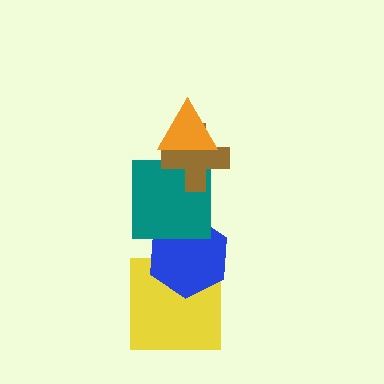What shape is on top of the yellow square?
The blue hexagon is on top of the yellow square.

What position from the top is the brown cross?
The brown cross is 2nd from the top.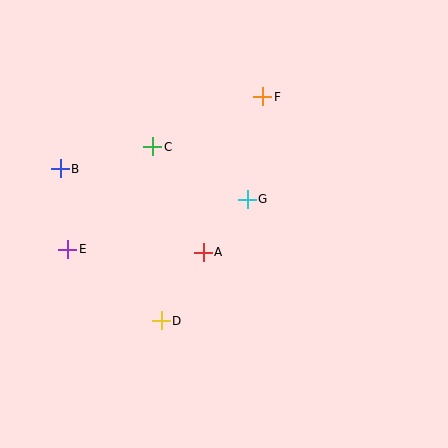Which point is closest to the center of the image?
Point G at (247, 199) is closest to the center.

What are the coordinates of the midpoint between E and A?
The midpoint between E and A is at (135, 251).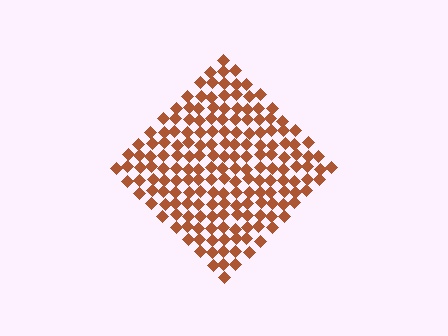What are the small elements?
The small elements are diamonds.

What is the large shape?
The large shape is a diamond.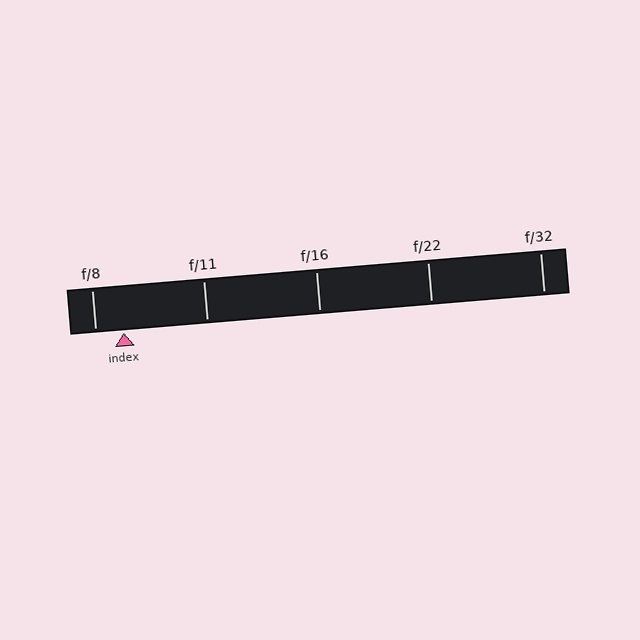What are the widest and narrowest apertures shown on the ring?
The widest aperture shown is f/8 and the narrowest is f/32.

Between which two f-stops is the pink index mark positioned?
The index mark is between f/8 and f/11.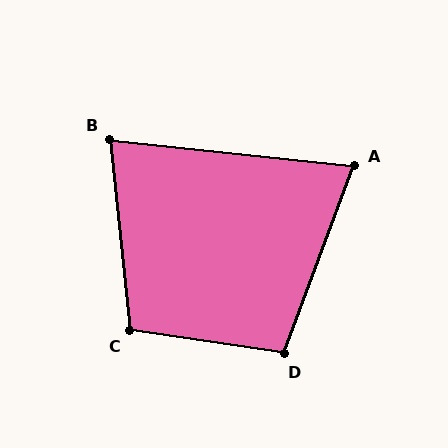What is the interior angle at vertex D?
Approximately 102 degrees (obtuse).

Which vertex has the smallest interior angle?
A, at approximately 76 degrees.